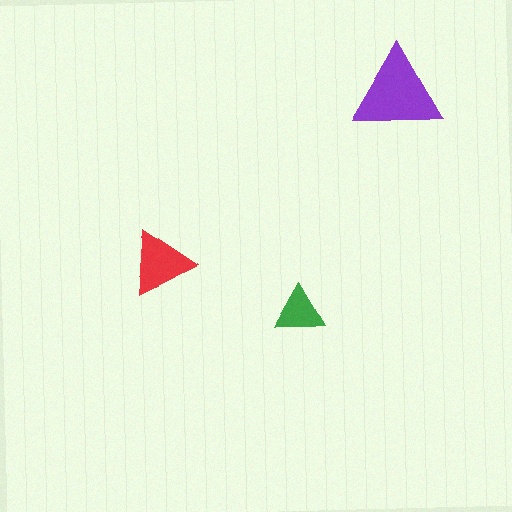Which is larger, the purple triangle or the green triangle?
The purple one.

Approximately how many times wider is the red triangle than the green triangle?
About 1.5 times wider.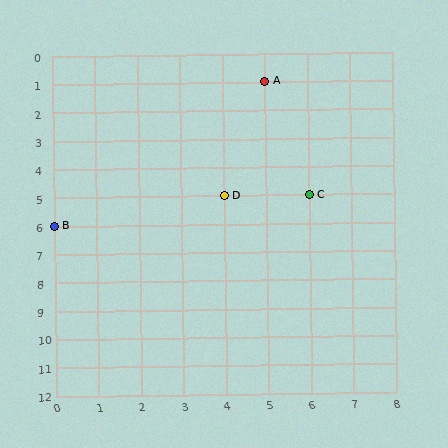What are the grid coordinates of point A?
Point A is at grid coordinates (5, 1).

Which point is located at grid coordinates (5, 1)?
Point A is at (5, 1).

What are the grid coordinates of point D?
Point D is at grid coordinates (4, 5).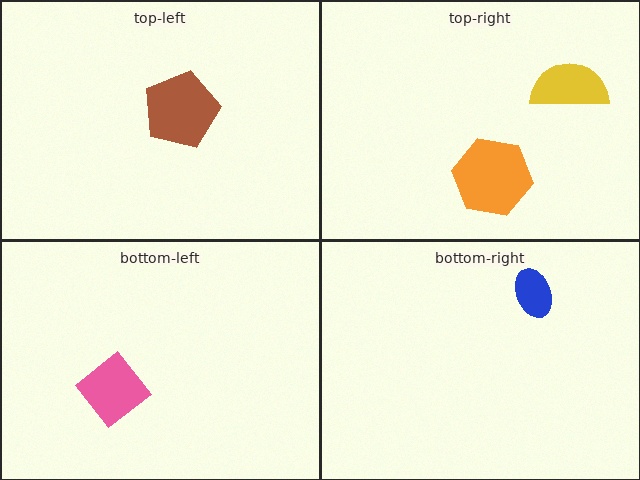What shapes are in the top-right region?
The yellow semicircle, the orange hexagon.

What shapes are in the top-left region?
The brown pentagon.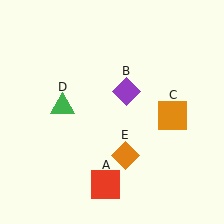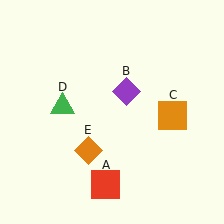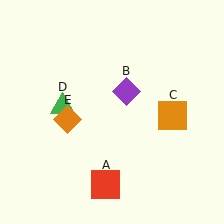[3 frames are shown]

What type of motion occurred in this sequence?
The orange diamond (object E) rotated clockwise around the center of the scene.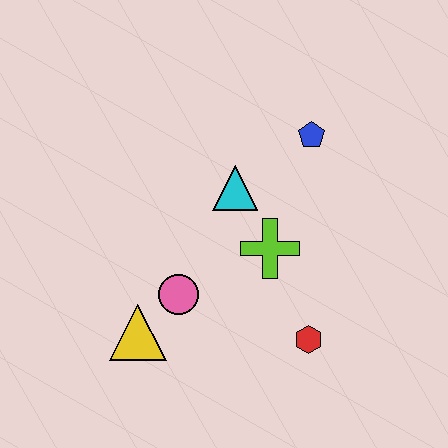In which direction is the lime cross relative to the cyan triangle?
The lime cross is below the cyan triangle.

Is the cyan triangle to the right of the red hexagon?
No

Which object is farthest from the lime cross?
The yellow triangle is farthest from the lime cross.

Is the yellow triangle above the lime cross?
No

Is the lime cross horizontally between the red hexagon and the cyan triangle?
Yes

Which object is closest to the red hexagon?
The lime cross is closest to the red hexagon.